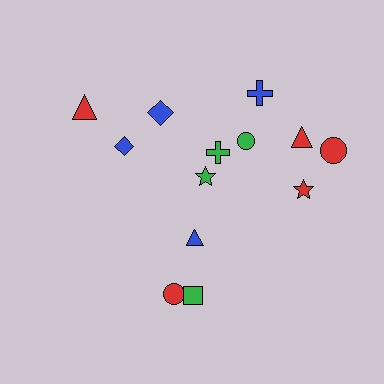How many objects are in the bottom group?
There are 3 objects.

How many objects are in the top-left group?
There are 3 objects.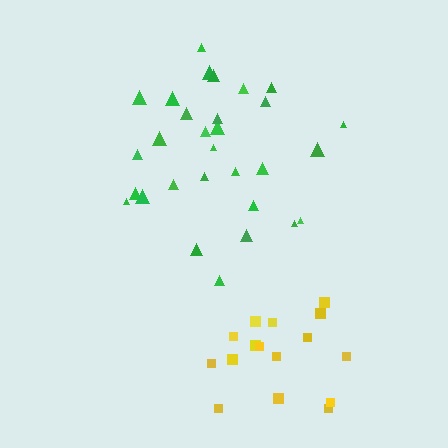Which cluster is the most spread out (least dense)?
Yellow.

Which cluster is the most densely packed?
Green.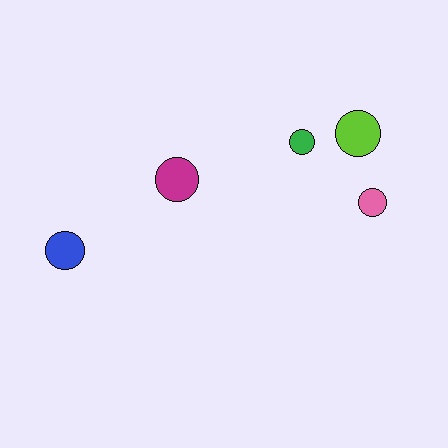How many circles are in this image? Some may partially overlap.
There are 5 circles.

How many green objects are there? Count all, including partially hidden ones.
There is 1 green object.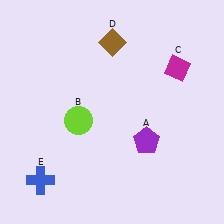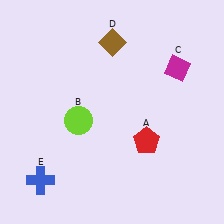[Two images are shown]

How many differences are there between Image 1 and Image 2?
There is 1 difference between the two images.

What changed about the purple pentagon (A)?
In Image 1, A is purple. In Image 2, it changed to red.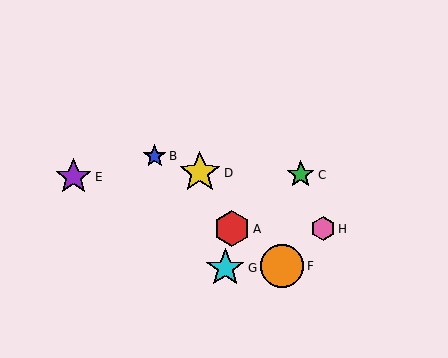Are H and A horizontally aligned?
Yes, both are at y≈229.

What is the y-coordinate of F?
Object F is at y≈266.